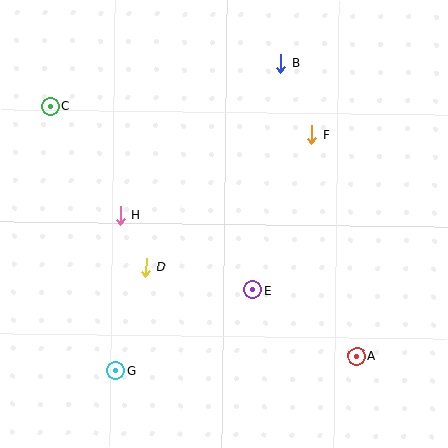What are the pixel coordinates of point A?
Point A is at (356, 356).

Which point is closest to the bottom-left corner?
Point G is closest to the bottom-left corner.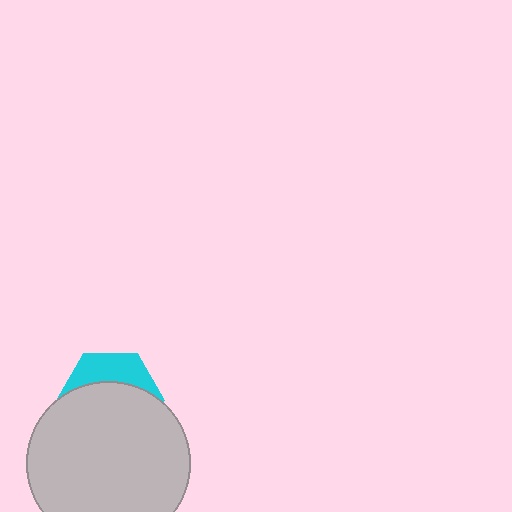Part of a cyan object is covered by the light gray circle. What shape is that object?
It is a hexagon.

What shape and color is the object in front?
The object in front is a light gray circle.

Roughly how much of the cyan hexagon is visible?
A small part of it is visible (roughly 32%).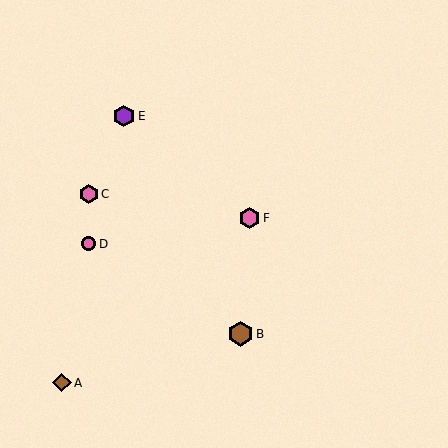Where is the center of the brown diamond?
The center of the brown diamond is at (62, 383).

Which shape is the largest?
The brown hexagon (labeled B) is the largest.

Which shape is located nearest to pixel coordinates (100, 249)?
The pink circle (labeled D) at (89, 244) is nearest to that location.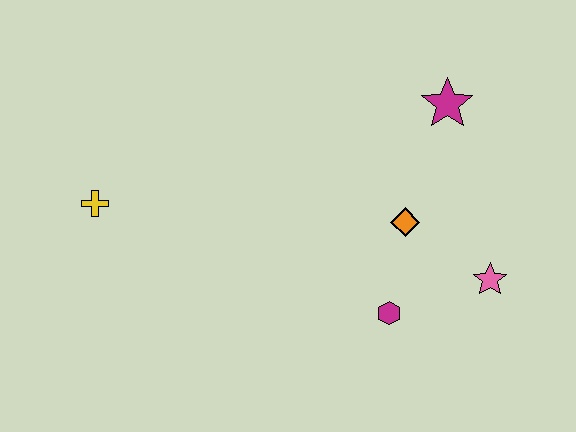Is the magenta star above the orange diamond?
Yes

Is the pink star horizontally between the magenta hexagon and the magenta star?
No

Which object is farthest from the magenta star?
The yellow cross is farthest from the magenta star.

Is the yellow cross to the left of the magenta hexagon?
Yes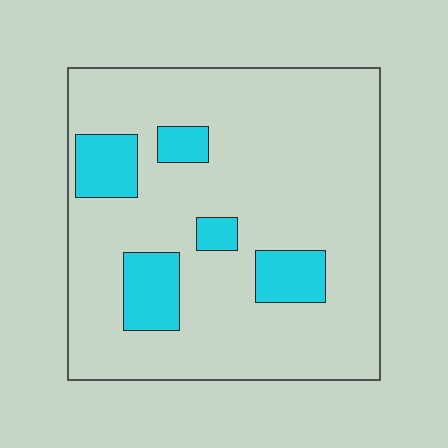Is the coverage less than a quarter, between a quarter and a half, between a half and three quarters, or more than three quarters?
Less than a quarter.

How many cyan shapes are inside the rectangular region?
5.